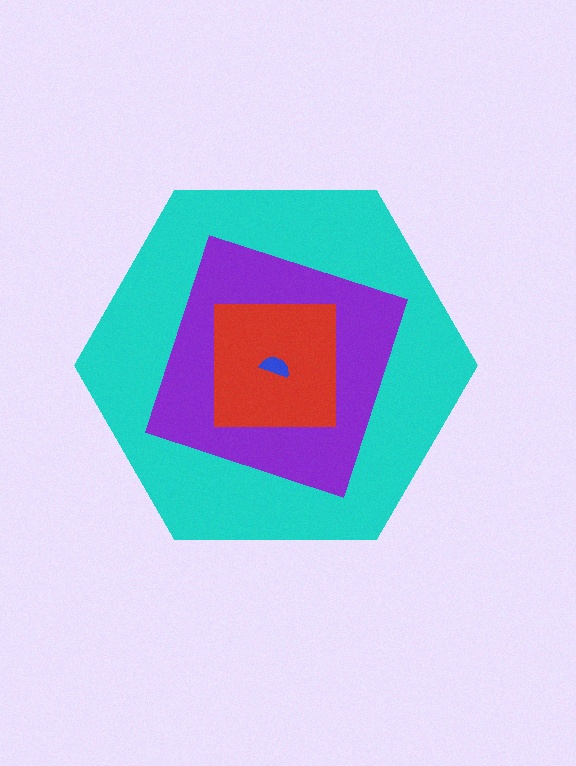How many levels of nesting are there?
4.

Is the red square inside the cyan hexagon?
Yes.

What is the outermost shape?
The cyan hexagon.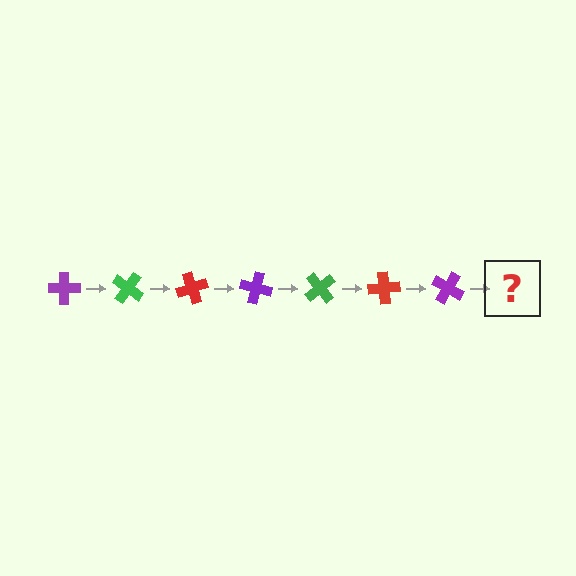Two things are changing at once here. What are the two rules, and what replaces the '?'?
The two rules are that it rotates 35 degrees each step and the color cycles through purple, green, and red. The '?' should be a green cross, rotated 245 degrees from the start.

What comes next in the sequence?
The next element should be a green cross, rotated 245 degrees from the start.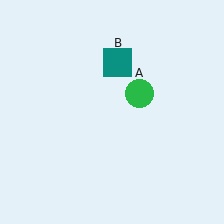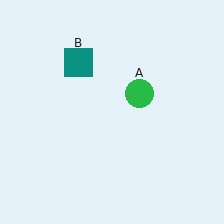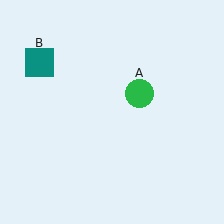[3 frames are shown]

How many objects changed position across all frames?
1 object changed position: teal square (object B).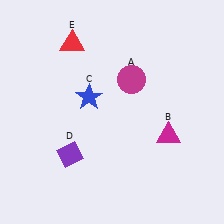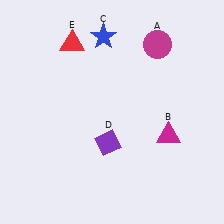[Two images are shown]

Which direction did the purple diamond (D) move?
The purple diamond (D) moved right.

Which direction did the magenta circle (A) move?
The magenta circle (A) moved up.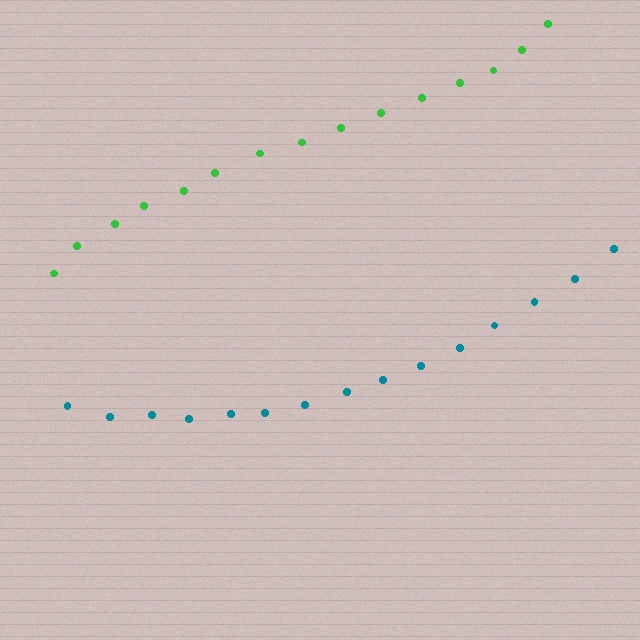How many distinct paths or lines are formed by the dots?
There are 2 distinct paths.